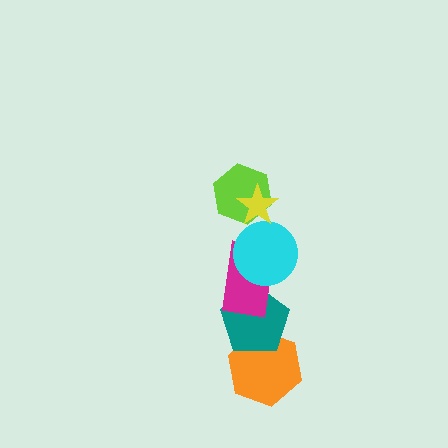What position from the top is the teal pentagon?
The teal pentagon is 5th from the top.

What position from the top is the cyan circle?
The cyan circle is 3rd from the top.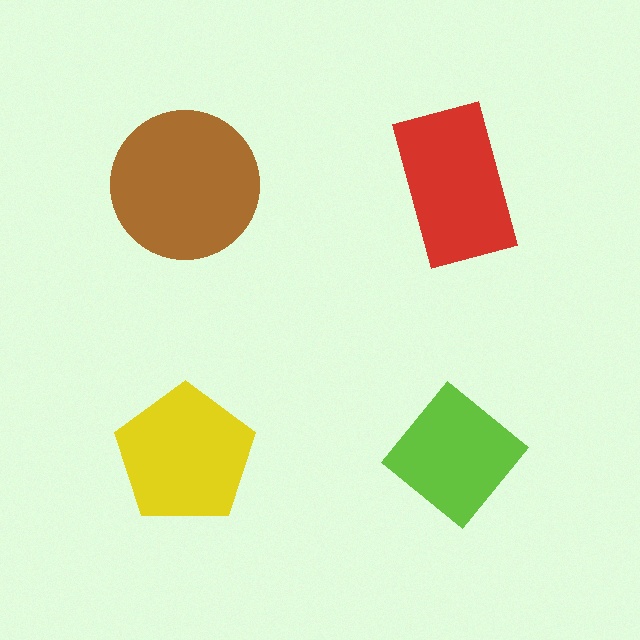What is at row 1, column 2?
A red rectangle.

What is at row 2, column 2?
A lime diamond.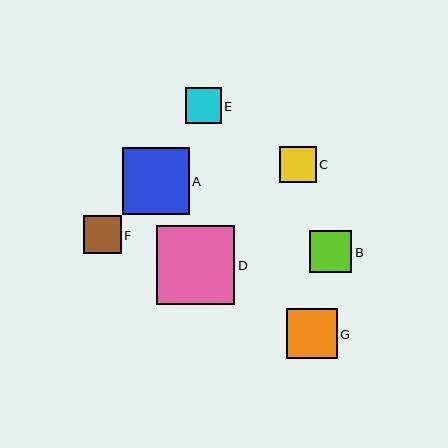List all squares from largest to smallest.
From largest to smallest: D, A, G, B, F, C, E.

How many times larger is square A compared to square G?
Square A is approximately 1.3 times the size of square G.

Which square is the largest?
Square D is the largest with a size of approximately 79 pixels.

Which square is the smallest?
Square E is the smallest with a size of approximately 36 pixels.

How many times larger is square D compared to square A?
Square D is approximately 1.2 times the size of square A.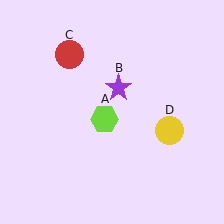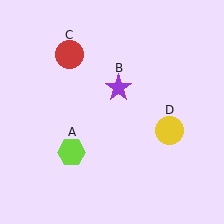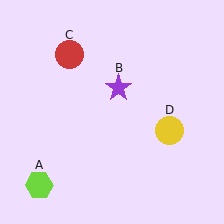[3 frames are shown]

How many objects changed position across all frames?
1 object changed position: lime hexagon (object A).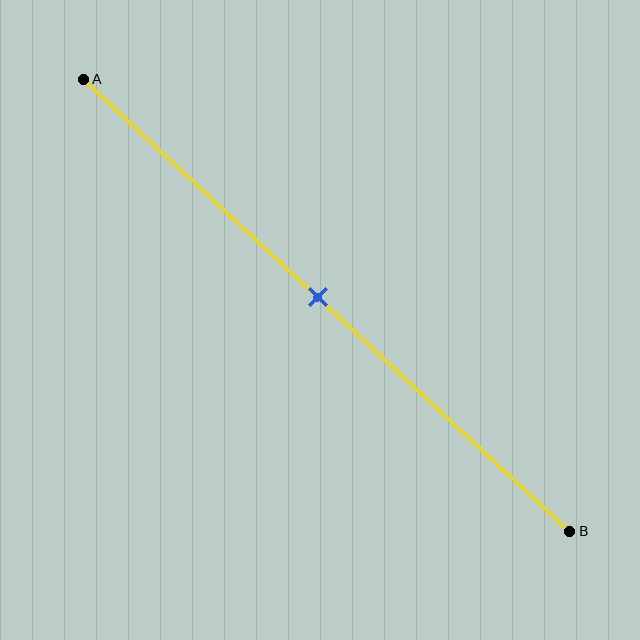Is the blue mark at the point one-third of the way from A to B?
No, the mark is at about 50% from A, not at the 33% one-third point.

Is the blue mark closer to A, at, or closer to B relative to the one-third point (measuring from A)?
The blue mark is closer to point B than the one-third point of segment AB.